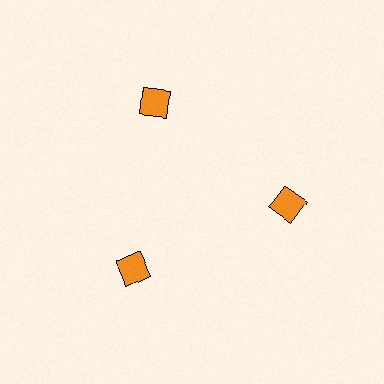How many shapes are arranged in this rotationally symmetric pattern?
There are 3 shapes, arranged in 3 groups of 1.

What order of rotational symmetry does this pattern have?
This pattern has 3-fold rotational symmetry.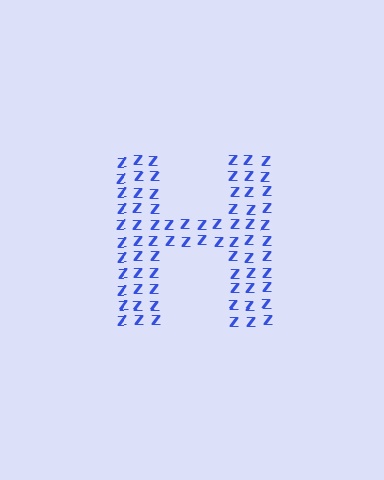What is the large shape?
The large shape is the letter H.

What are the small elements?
The small elements are letter Z's.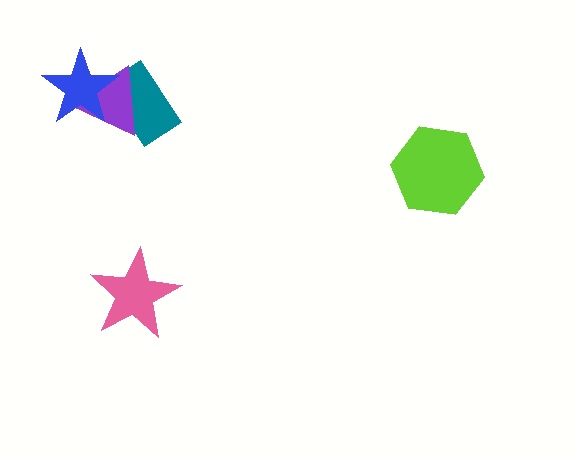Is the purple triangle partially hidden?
Yes, it is partially covered by another shape.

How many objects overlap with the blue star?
2 objects overlap with the blue star.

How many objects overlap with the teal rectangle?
2 objects overlap with the teal rectangle.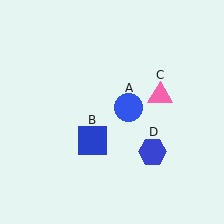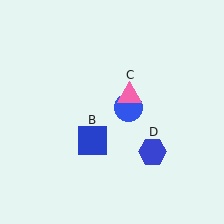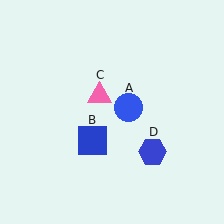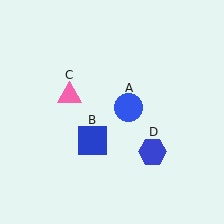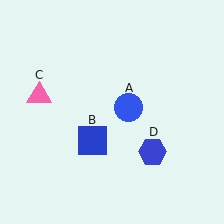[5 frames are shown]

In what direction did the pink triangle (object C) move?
The pink triangle (object C) moved left.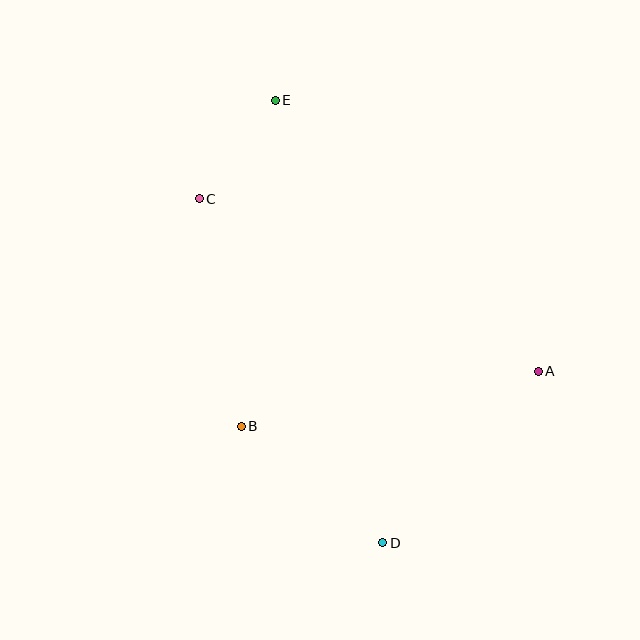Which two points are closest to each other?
Points C and E are closest to each other.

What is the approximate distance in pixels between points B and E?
The distance between B and E is approximately 328 pixels.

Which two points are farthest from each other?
Points D and E are farthest from each other.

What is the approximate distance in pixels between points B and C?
The distance between B and C is approximately 232 pixels.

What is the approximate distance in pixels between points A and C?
The distance between A and C is approximately 380 pixels.